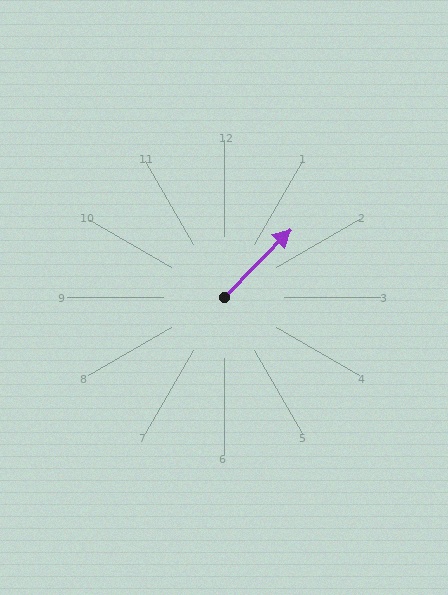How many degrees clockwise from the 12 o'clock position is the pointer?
Approximately 44 degrees.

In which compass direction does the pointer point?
Northeast.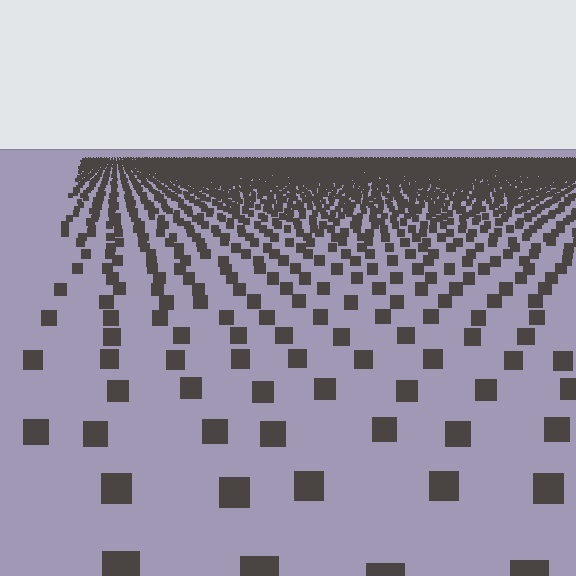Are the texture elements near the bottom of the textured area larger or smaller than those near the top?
Larger. Near the bottom, elements are closer to the viewer and appear at a bigger on-screen size.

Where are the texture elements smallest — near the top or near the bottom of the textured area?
Near the top.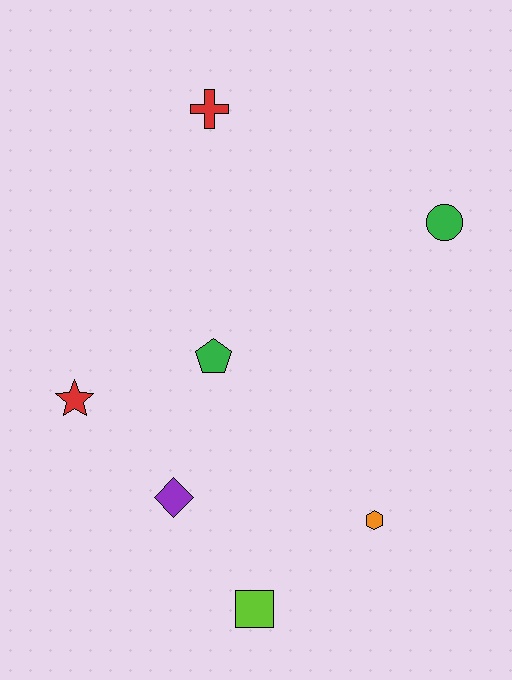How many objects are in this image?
There are 7 objects.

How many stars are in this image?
There is 1 star.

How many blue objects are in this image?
There are no blue objects.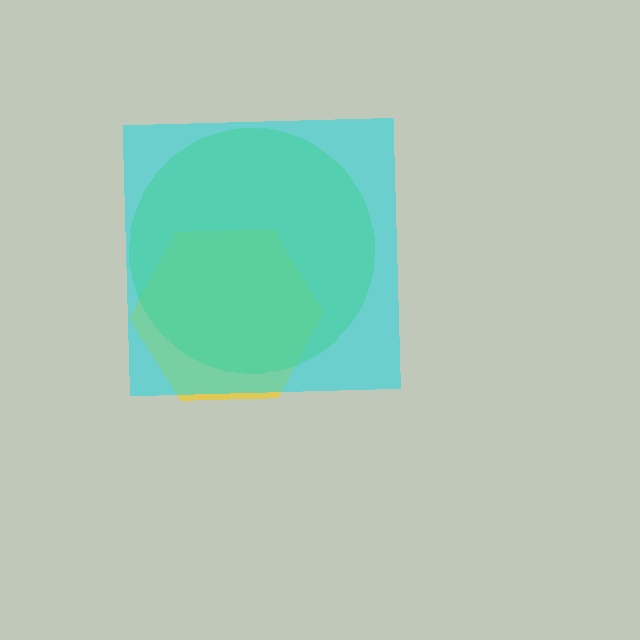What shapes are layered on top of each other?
The layered shapes are: a yellow hexagon, a lime circle, a cyan square.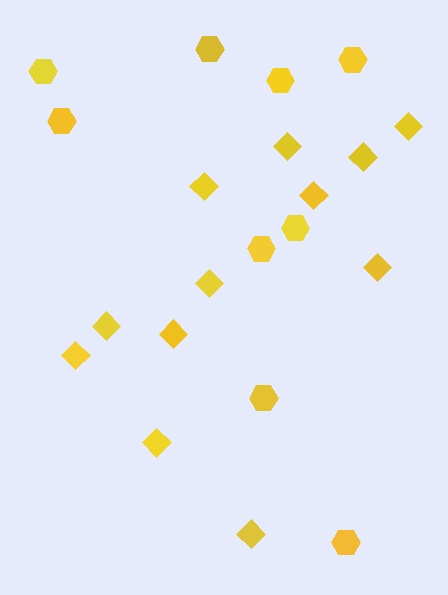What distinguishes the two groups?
There are 2 groups: one group of hexagons (9) and one group of diamonds (12).